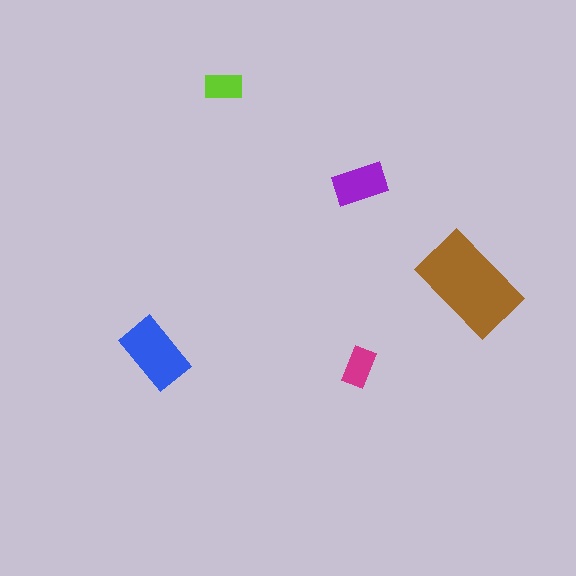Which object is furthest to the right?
The brown rectangle is rightmost.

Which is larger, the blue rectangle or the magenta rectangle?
The blue one.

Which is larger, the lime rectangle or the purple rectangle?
The purple one.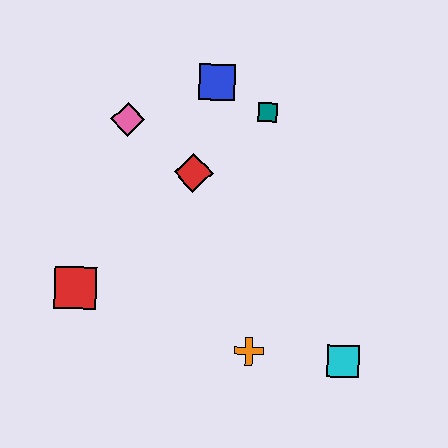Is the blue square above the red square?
Yes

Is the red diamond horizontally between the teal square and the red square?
Yes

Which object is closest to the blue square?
The teal square is closest to the blue square.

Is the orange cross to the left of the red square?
No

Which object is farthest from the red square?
The cyan square is farthest from the red square.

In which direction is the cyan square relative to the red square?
The cyan square is to the right of the red square.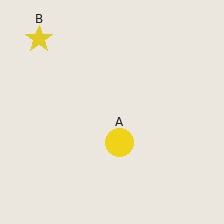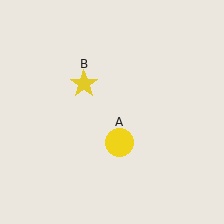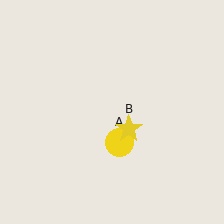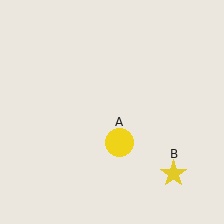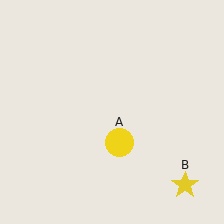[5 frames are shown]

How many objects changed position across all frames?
1 object changed position: yellow star (object B).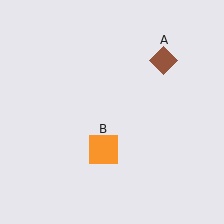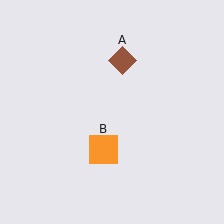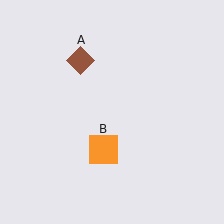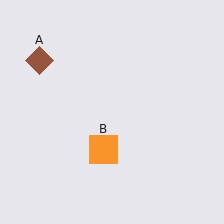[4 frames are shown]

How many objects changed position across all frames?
1 object changed position: brown diamond (object A).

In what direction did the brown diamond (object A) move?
The brown diamond (object A) moved left.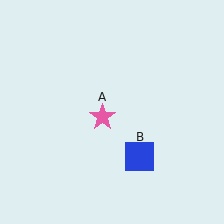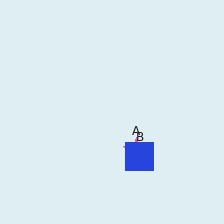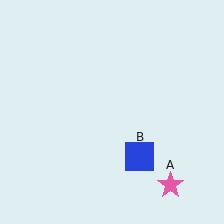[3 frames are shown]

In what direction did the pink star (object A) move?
The pink star (object A) moved down and to the right.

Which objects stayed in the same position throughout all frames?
Blue square (object B) remained stationary.